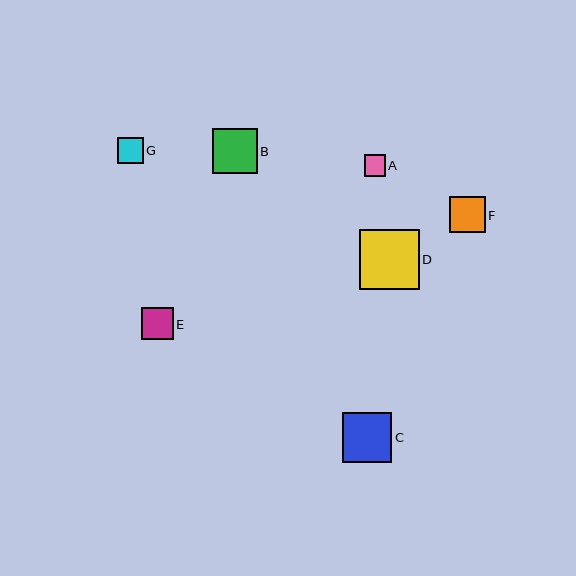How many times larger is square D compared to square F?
Square D is approximately 1.7 times the size of square F.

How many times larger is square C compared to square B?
Square C is approximately 1.1 times the size of square B.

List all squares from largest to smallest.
From largest to smallest: D, C, B, F, E, G, A.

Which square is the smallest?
Square A is the smallest with a size of approximately 21 pixels.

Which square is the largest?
Square D is the largest with a size of approximately 60 pixels.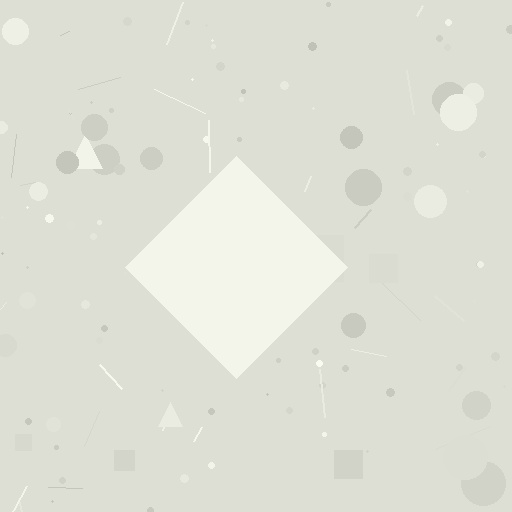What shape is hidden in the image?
A diamond is hidden in the image.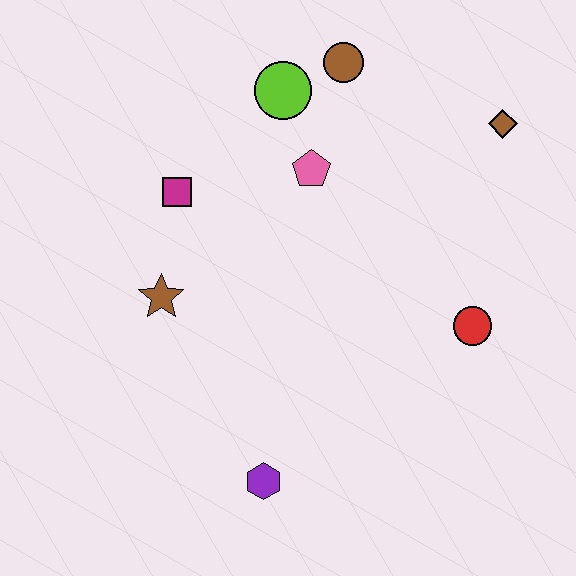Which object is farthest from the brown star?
The brown diamond is farthest from the brown star.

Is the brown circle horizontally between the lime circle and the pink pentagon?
No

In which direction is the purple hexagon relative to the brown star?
The purple hexagon is below the brown star.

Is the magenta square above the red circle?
Yes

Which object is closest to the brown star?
The magenta square is closest to the brown star.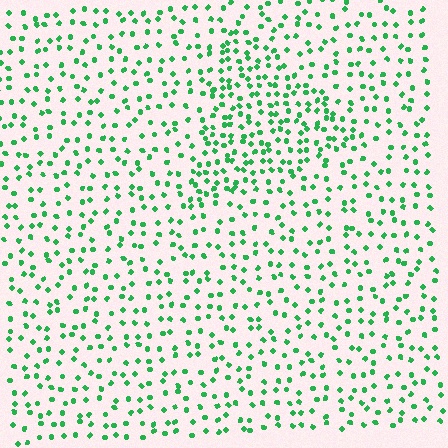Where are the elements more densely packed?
The elements are more densely packed inside the triangle boundary.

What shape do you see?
I see a triangle.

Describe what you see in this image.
The image contains small green elements arranged at two different densities. A triangle-shaped region is visible where the elements are more densely packed than the surrounding area.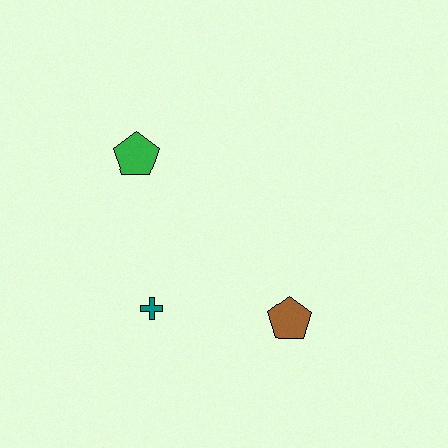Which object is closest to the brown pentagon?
The teal cross is closest to the brown pentagon.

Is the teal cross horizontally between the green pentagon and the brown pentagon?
Yes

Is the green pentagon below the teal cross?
No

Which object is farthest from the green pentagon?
The brown pentagon is farthest from the green pentagon.